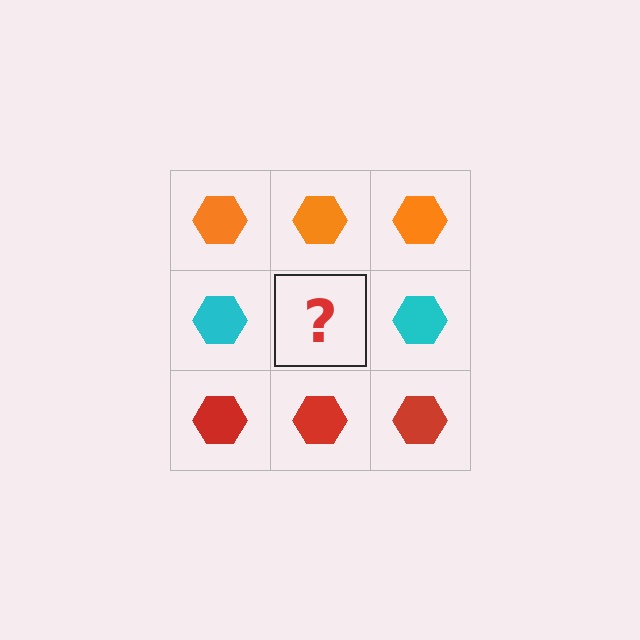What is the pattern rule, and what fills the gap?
The rule is that each row has a consistent color. The gap should be filled with a cyan hexagon.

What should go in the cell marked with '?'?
The missing cell should contain a cyan hexagon.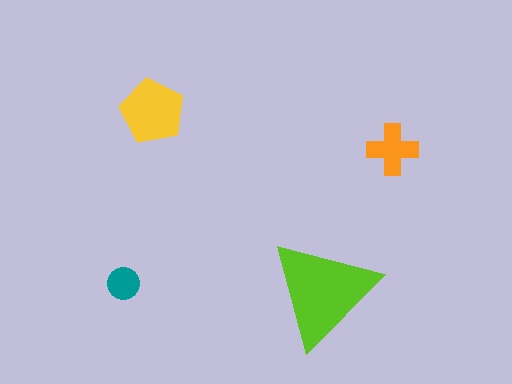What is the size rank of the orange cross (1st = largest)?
3rd.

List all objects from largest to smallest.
The lime triangle, the yellow pentagon, the orange cross, the teal circle.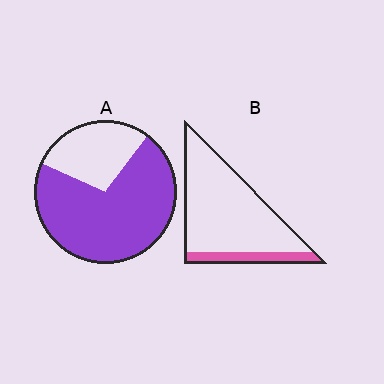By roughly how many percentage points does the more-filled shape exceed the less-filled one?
By roughly 55 percentage points (A over B).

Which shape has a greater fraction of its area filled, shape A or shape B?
Shape A.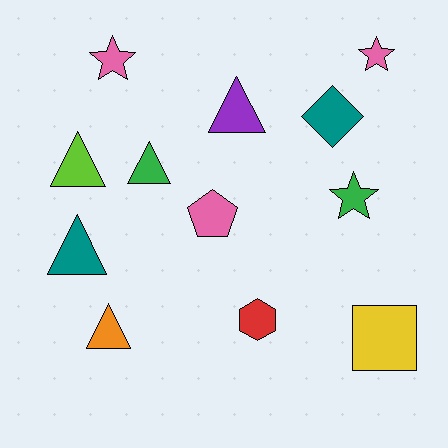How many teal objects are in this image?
There are 2 teal objects.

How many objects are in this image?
There are 12 objects.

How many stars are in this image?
There are 3 stars.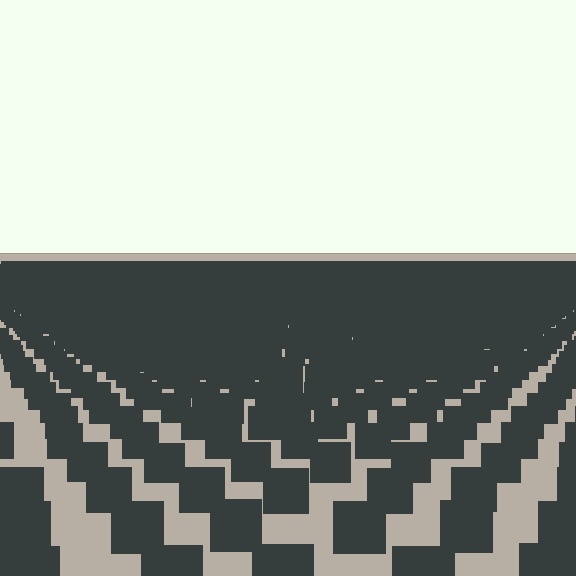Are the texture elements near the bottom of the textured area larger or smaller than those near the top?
Larger. Near the bottom, elements are closer to the viewer and appear at a bigger on-screen size.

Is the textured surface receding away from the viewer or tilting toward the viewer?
The surface is receding away from the viewer. Texture elements get smaller and denser toward the top.